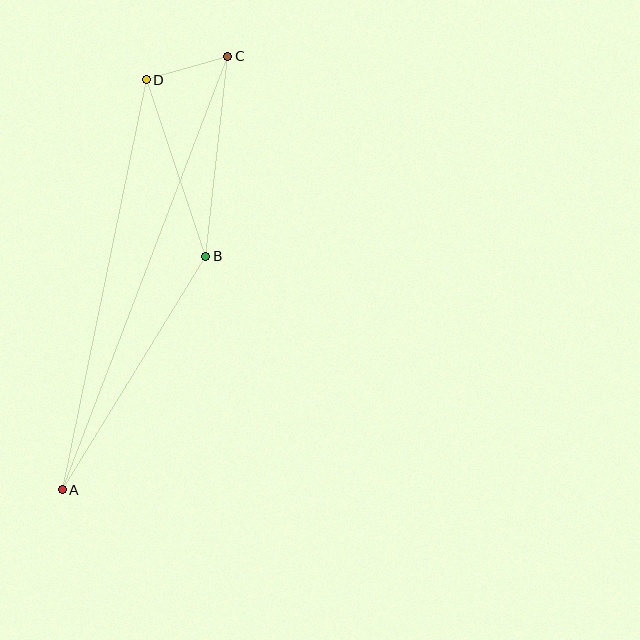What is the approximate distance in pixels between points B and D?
The distance between B and D is approximately 186 pixels.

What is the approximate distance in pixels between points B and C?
The distance between B and C is approximately 201 pixels.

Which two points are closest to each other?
Points C and D are closest to each other.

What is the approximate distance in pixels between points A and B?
The distance between A and B is approximately 274 pixels.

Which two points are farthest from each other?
Points A and C are farthest from each other.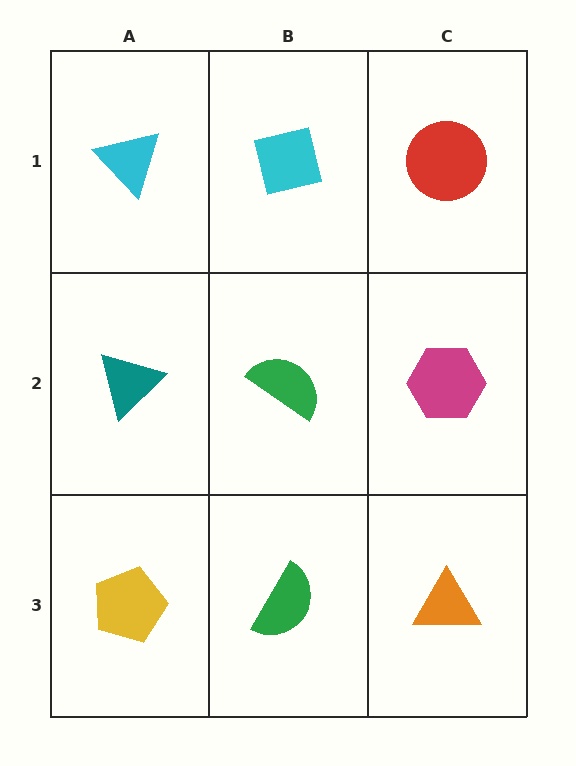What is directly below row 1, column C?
A magenta hexagon.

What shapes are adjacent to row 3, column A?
A teal triangle (row 2, column A), a green semicircle (row 3, column B).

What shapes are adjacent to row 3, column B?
A green semicircle (row 2, column B), a yellow pentagon (row 3, column A), an orange triangle (row 3, column C).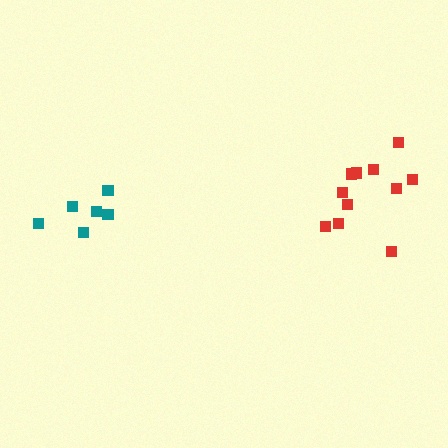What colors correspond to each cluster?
The clusters are colored: red, teal.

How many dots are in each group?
Group 1: 11 dots, Group 2: 6 dots (17 total).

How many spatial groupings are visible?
There are 2 spatial groupings.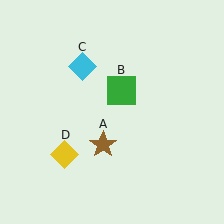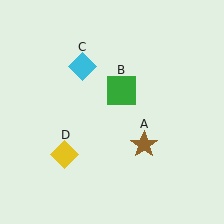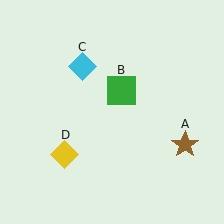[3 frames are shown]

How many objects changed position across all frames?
1 object changed position: brown star (object A).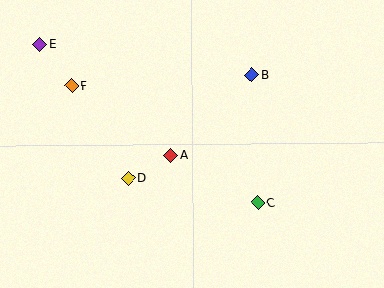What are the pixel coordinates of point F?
Point F is at (72, 86).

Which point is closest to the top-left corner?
Point E is closest to the top-left corner.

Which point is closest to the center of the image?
Point A at (171, 156) is closest to the center.